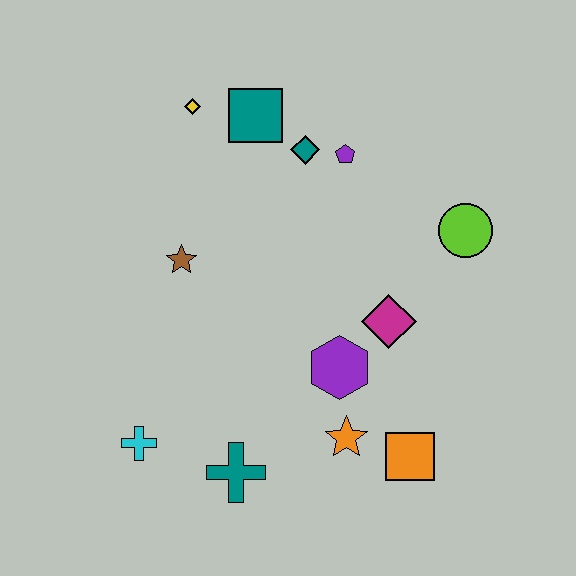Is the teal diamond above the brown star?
Yes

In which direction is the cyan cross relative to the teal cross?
The cyan cross is to the left of the teal cross.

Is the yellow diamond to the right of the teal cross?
No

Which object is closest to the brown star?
The yellow diamond is closest to the brown star.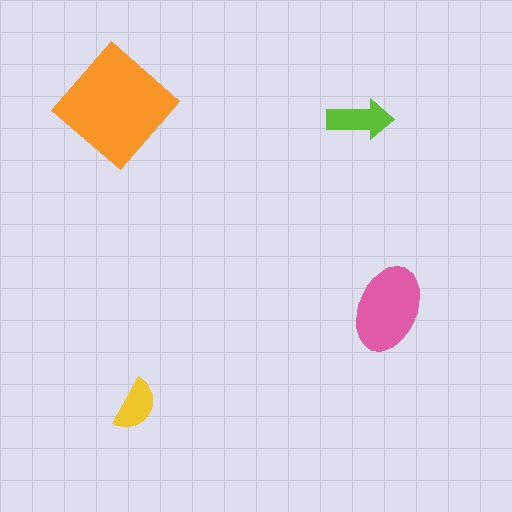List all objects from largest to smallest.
The orange diamond, the pink ellipse, the lime arrow, the yellow semicircle.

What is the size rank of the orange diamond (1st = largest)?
1st.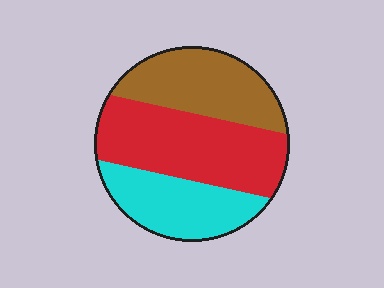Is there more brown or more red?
Red.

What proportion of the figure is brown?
Brown covers roughly 30% of the figure.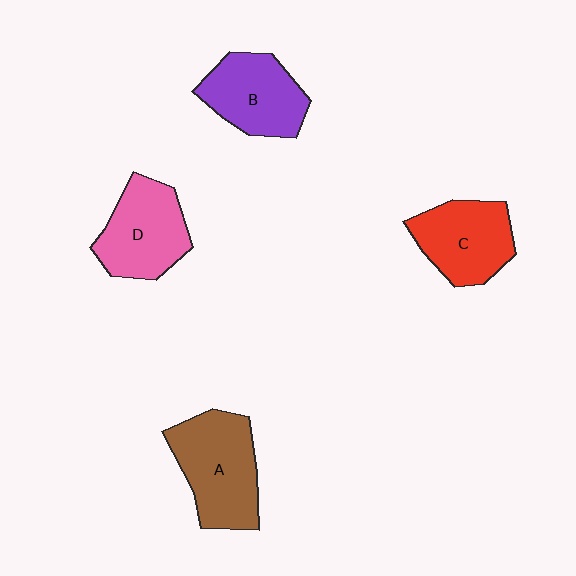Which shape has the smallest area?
Shape B (purple).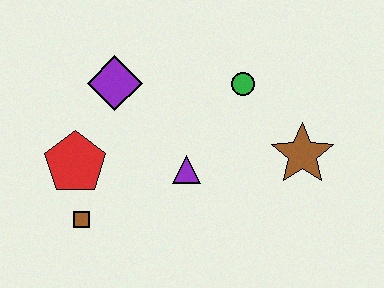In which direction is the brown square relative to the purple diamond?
The brown square is below the purple diamond.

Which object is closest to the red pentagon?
The brown square is closest to the red pentagon.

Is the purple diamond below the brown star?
No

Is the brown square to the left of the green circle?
Yes